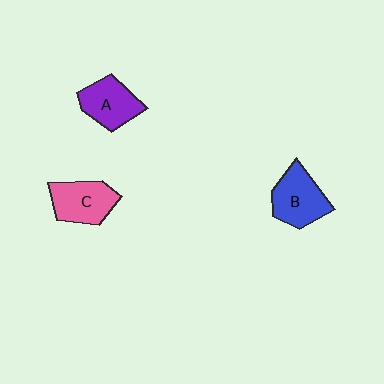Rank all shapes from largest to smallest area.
From largest to smallest: B (blue), C (pink), A (purple).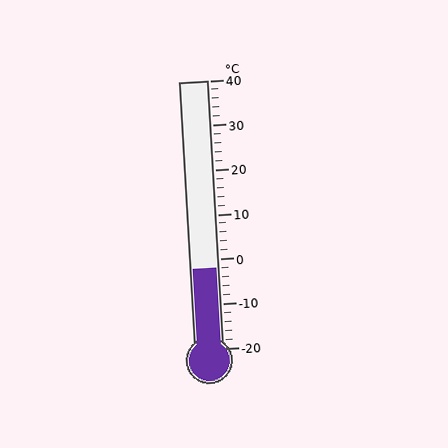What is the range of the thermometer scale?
The thermometer scale ranges from -20°C to 40°C.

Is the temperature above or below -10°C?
The temperature is above -10°C.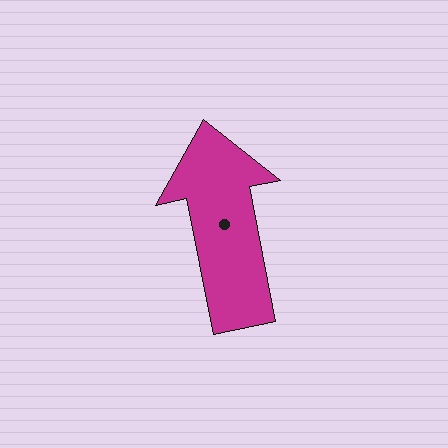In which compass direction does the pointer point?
North.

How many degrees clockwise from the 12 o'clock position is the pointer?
Approximately 349 degrees.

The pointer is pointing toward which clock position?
Roughly 12 o'clock.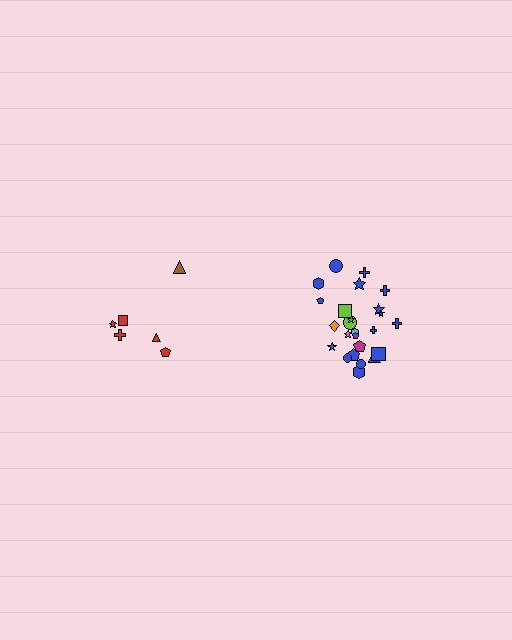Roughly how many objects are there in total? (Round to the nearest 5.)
Roughly 30 objects in total.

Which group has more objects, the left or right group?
The right group.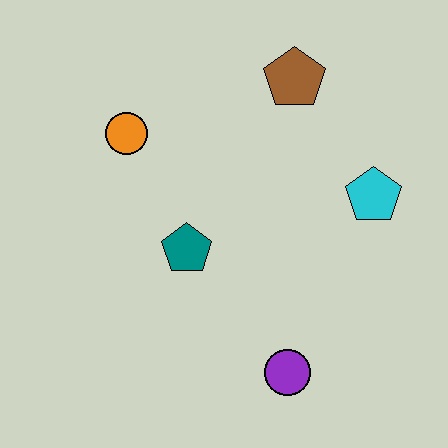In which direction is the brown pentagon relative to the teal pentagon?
The brown pentagon is above the teal pentagon.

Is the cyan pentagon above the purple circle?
Yes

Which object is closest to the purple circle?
The teal pentagon is closest to the purple circle.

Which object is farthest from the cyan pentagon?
The orange circle is farthest from the cyan pentagon.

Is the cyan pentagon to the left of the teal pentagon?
No